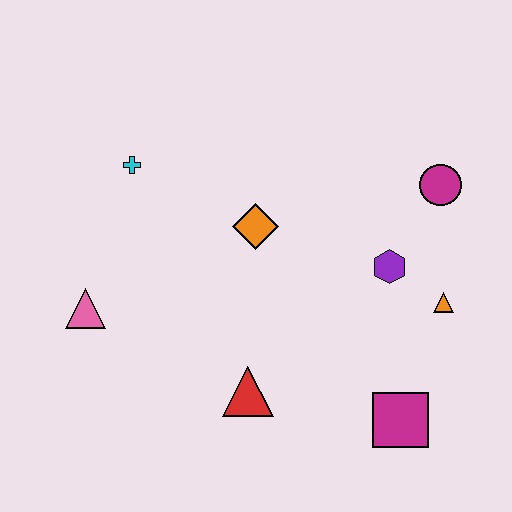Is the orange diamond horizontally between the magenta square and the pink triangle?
Yes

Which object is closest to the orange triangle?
The purple hexagon is closest to the orange triangle.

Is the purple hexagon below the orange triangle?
No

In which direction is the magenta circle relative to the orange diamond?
The magenta circle is to the right of the orange diamond.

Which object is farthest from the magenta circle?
The pink triangle is farthest from the magenta circle.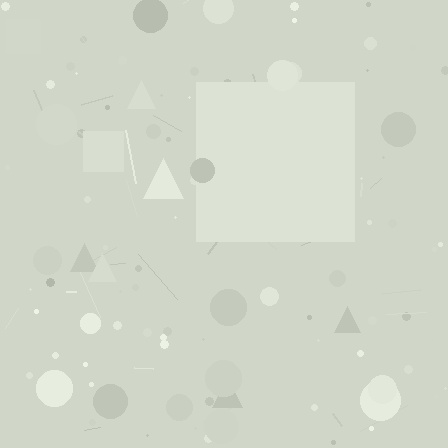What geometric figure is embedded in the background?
A square is embedded in the background.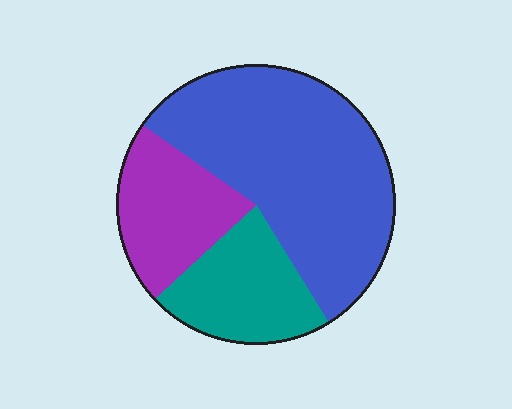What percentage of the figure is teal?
Teal takes up about one fifth (1/5) of the figure.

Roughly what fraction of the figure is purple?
Purple covers around 20% of the figure.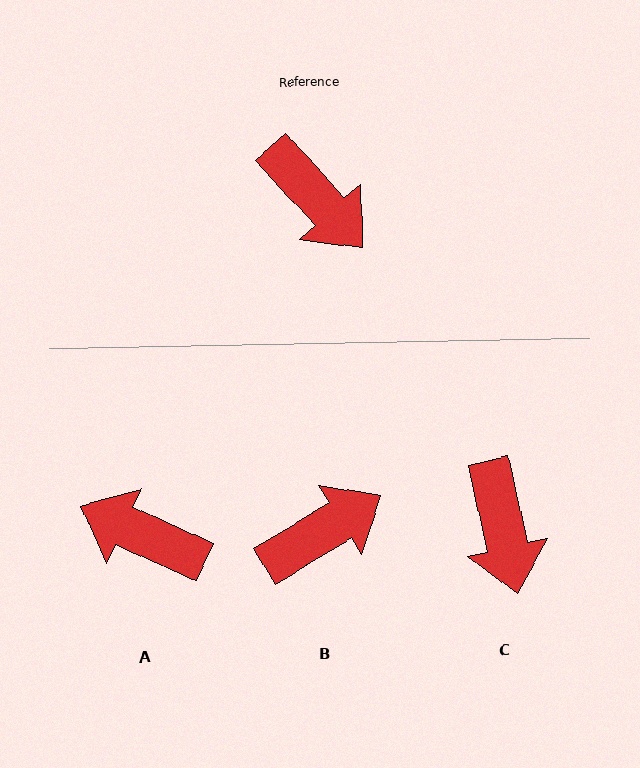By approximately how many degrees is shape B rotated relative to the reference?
Approximately 79 degrees counter-clockwise.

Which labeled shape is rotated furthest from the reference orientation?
A, about 157 degrees away.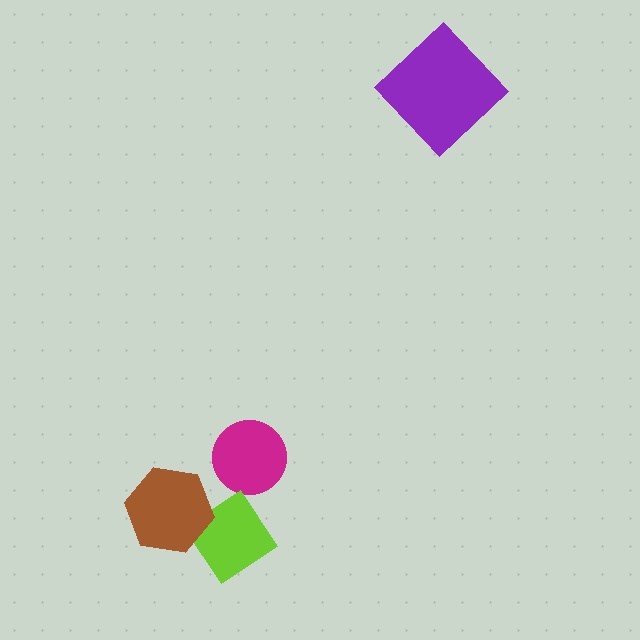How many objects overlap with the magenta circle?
0 objects overlap with the magenta circle.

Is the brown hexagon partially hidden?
No, no other shape covers it.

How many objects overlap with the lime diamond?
1 object overlaps with the lime diamond.